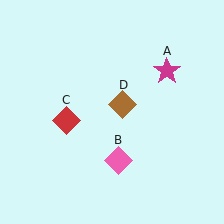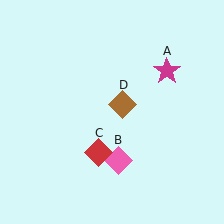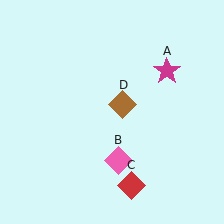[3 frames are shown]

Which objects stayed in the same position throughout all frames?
Magenta star (object A) and pink diamond (object B) and brown diamond (object D) remained stationary.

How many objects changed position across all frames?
1 object changed position: red diamond (object C).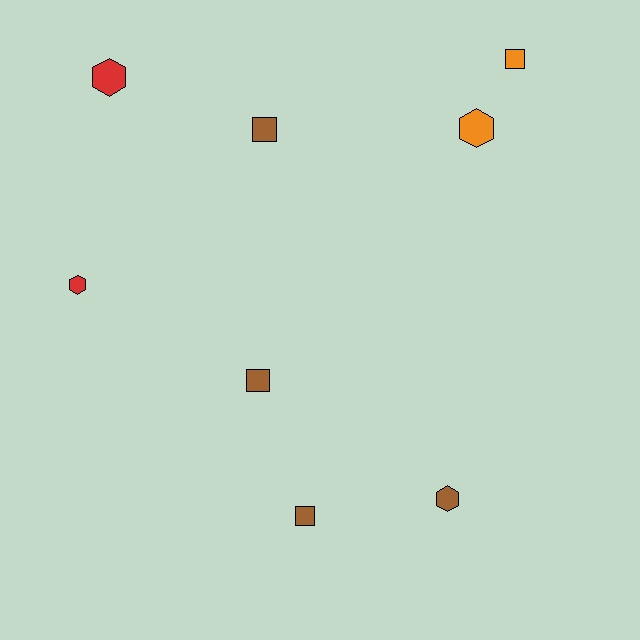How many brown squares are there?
There are 3 brown squares.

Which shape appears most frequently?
Square, with 4 objects.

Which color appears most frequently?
Brown, with 4 objects.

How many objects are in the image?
There are 8 objects.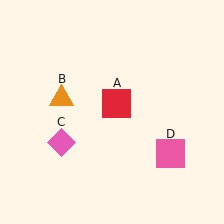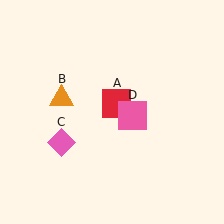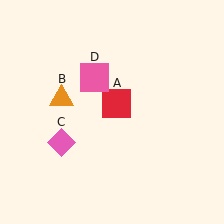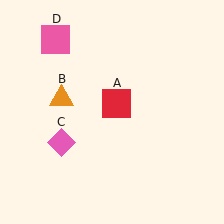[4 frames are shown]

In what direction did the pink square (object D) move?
The pink square (object D) moved up and to the left.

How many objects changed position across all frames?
1 object changed position: pink square (object D).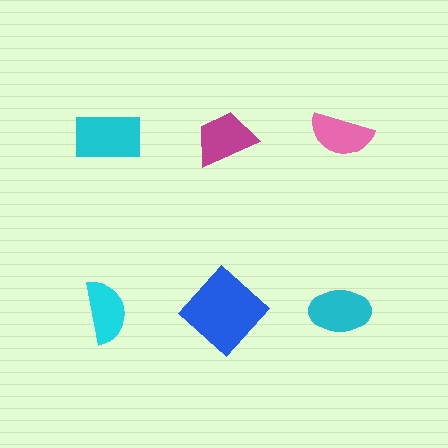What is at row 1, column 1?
A cyan rectangle.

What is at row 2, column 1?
A cyan semicircle.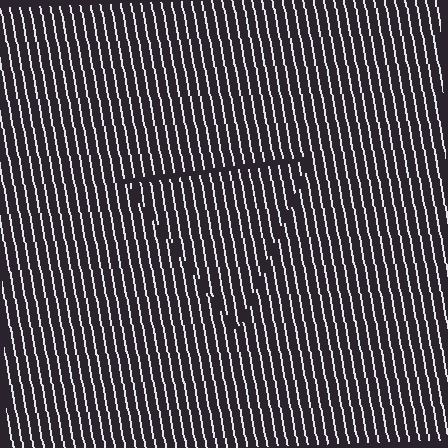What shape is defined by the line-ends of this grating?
An illusory triangle. The interior of the shape contains the same grating, shifted by half a period — the contour is defined by the phase discontinuity where line-ends from the inner and outer gratings abut.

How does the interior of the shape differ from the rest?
The interior of the shape contains the same grating, shifted by half a period — the contour is defined by the phase discontinuity where line-ends from the inner and outer gratings abut.